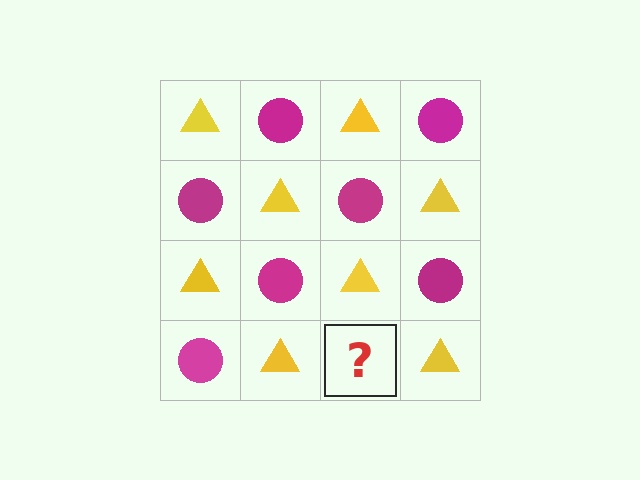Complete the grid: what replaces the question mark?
The question mark should be replaced with a magenta circle.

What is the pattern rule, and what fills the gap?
The rule is that it alternates yellow triangle and magenta circle in a checkerboard pattern. The gap should be filled with a magenta circle.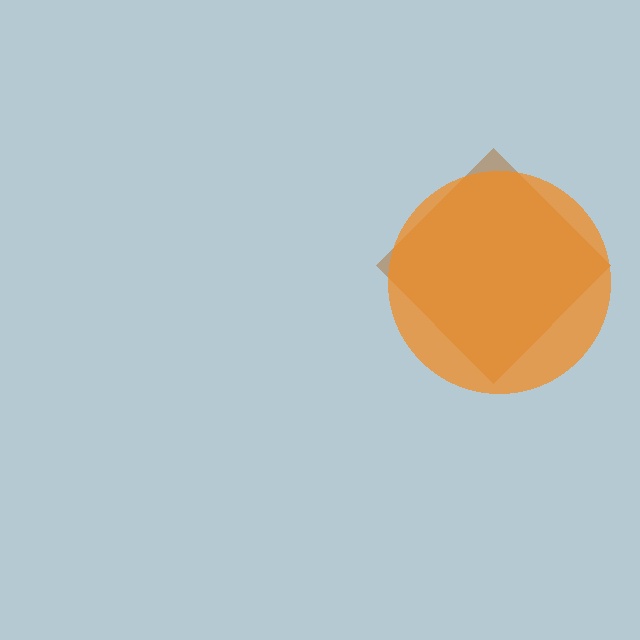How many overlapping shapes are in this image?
There are 2 overlapping shapes in the image.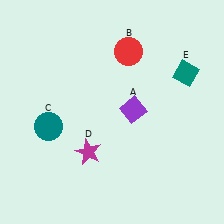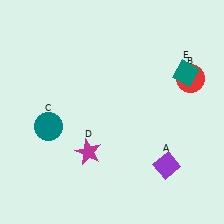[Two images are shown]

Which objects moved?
The objects that moved are: the purple diamond (A), the red circle (B).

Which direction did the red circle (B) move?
The red circle (B) moved right.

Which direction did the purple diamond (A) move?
The purple diamond (A) moved down.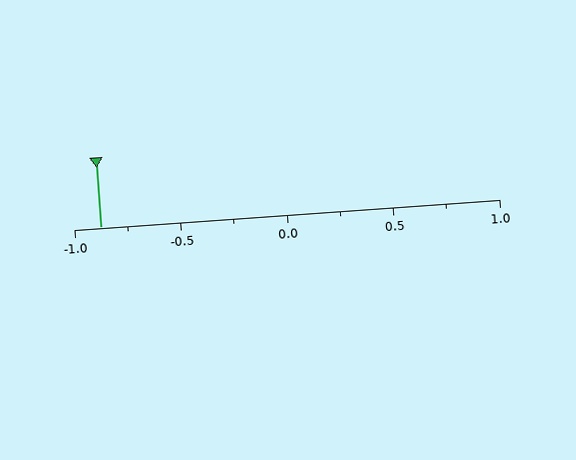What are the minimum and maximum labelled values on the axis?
The axis runs from -1.0 to 1.0.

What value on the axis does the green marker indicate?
The marker indicates approximately -0.88.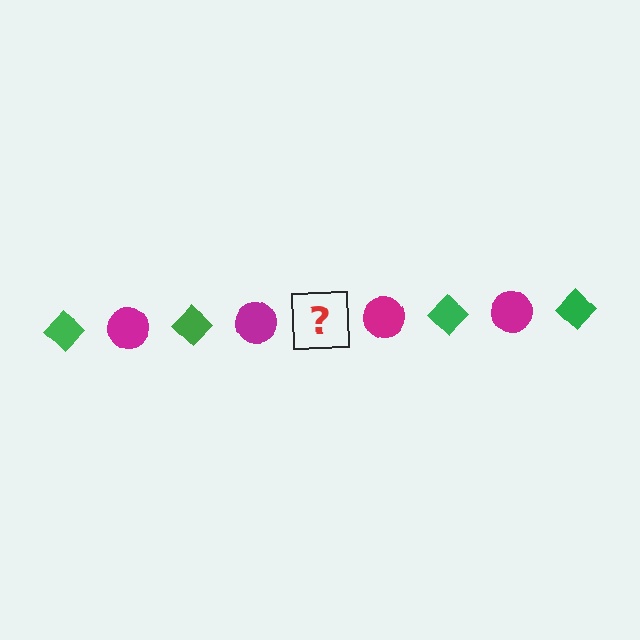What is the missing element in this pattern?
The missing element is a green diamond.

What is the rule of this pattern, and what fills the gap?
The rule is that the pattern alternates between green diamond and magenta circle. The gap should be filled with a green diamond.